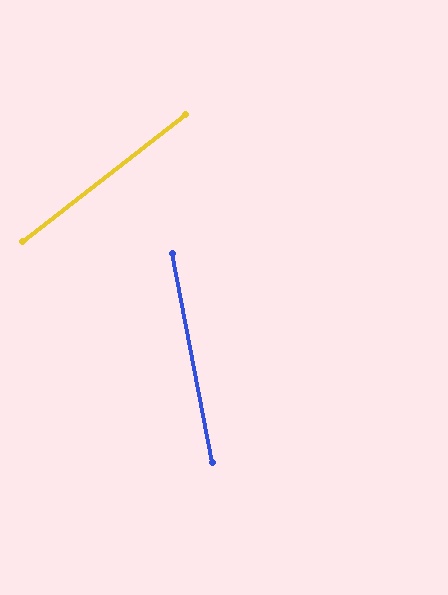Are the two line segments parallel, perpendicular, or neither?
Neither parallel nor perpendicular — they differ by about 63°.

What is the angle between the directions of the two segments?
Approximately 63 degrees.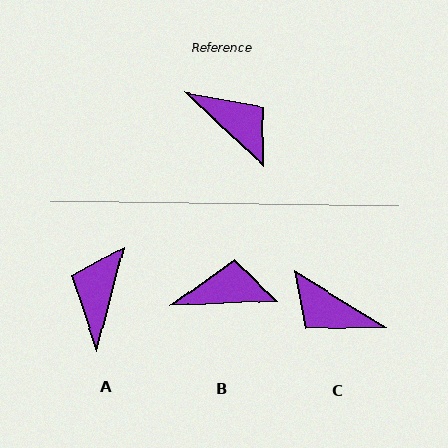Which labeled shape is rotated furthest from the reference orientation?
C, about 169 degrees away.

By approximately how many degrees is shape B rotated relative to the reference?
Approximately 46 degrees counter-clockwise.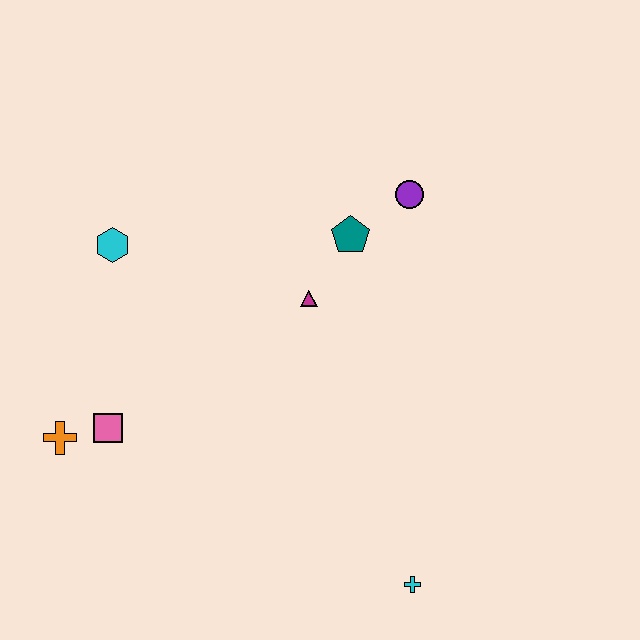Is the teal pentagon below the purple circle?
Yes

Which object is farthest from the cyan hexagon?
The cyan cross is farthest from the cyan hexagon.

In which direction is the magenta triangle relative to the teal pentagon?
The magenta triangle is below the teal pentagon.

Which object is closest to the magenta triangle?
The teal pentagon is closest to the magenta triangle.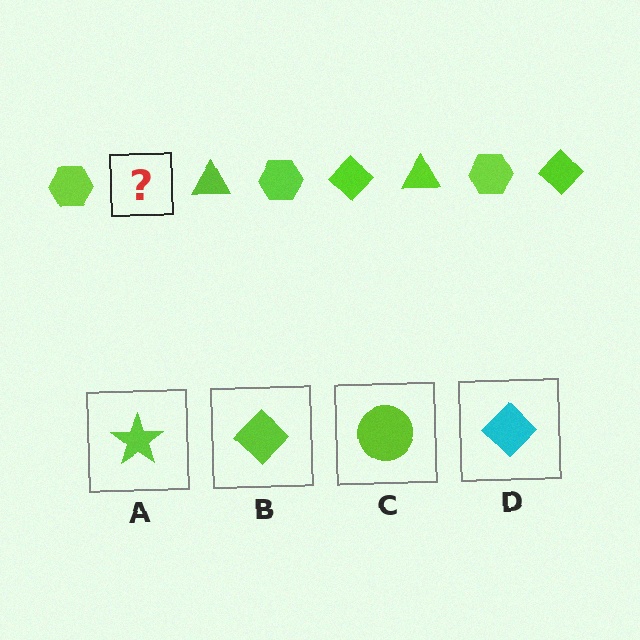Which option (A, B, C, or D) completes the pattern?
B.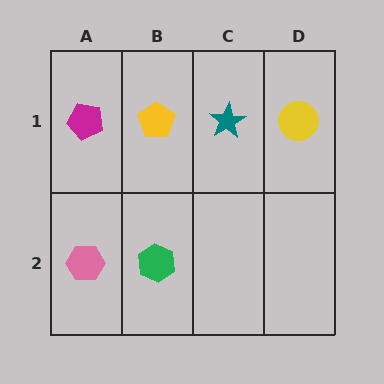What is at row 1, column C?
A teal star.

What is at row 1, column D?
A yellow circle.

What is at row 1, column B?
A yellow pentagon.